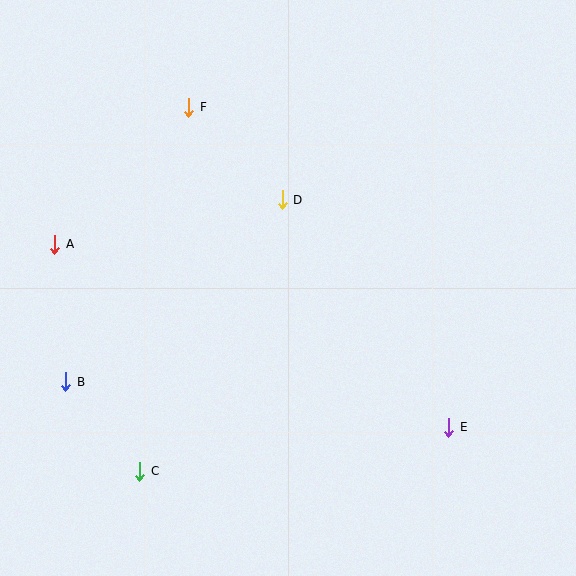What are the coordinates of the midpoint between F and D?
The midpoint between F and D is at (236, 154).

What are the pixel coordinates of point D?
Point D is at (282, 200).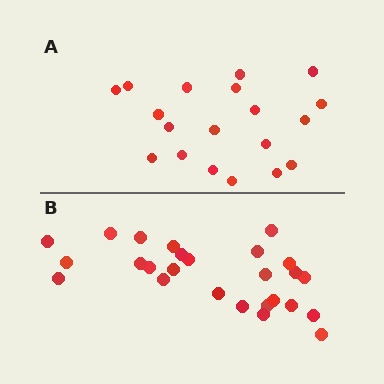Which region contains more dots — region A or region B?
Region B (the bottom region) has more dots.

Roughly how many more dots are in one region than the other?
Region B has roughly 8 or so more dots than region A.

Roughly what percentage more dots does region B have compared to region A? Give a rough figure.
About 35% more.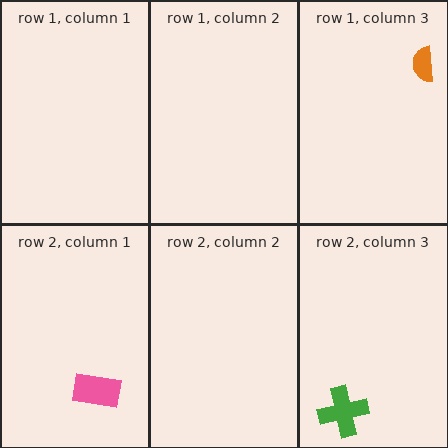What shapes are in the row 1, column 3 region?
The orange semicircle.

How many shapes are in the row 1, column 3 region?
1.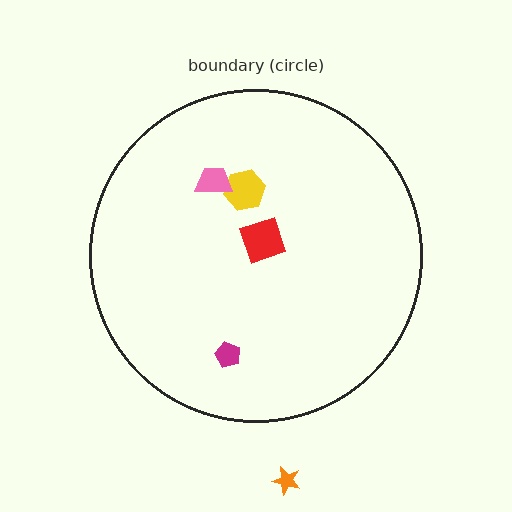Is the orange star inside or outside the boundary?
Outside.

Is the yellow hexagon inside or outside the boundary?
Inside.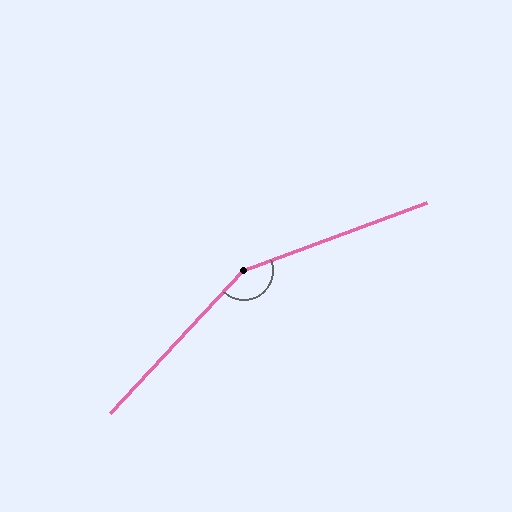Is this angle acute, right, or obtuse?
It is obtuse.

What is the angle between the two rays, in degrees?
Approximately 153 degrees.